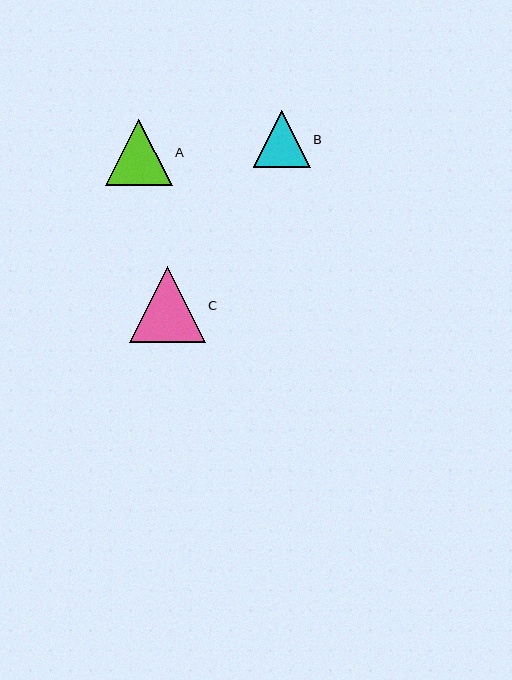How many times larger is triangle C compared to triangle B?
Triangle C is approximately 1.3 times the size of triangle B.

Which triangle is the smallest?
Triangle B is the smallest with a size of approximately 57 pixels.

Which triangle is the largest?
Triangle C is the largest with a size of approximately 76 pixels.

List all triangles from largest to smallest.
From largest to smallest: C, A, B.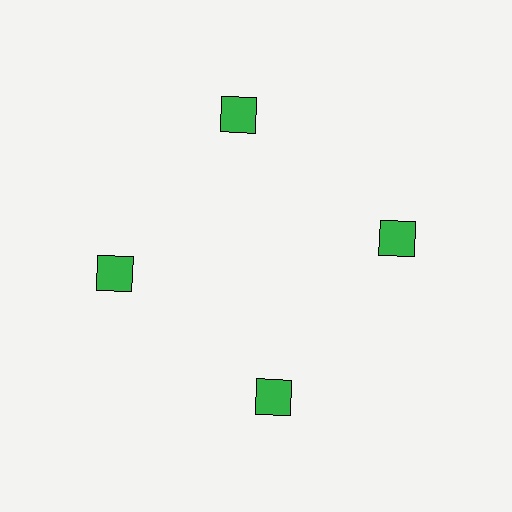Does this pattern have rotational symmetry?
Yes, this pattern has 4-fold rotational symmetry. It looks the same after rotating 90 degrees around the center.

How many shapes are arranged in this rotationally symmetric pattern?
There are 4 shapes, arranged in 4 groups of 1.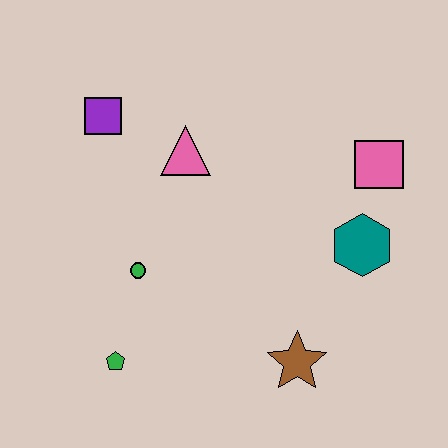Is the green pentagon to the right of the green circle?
No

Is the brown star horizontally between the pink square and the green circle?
Yes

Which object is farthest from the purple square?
The brown star is farthest from the purple square.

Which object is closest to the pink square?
The teal hexagon is closest to the pink square.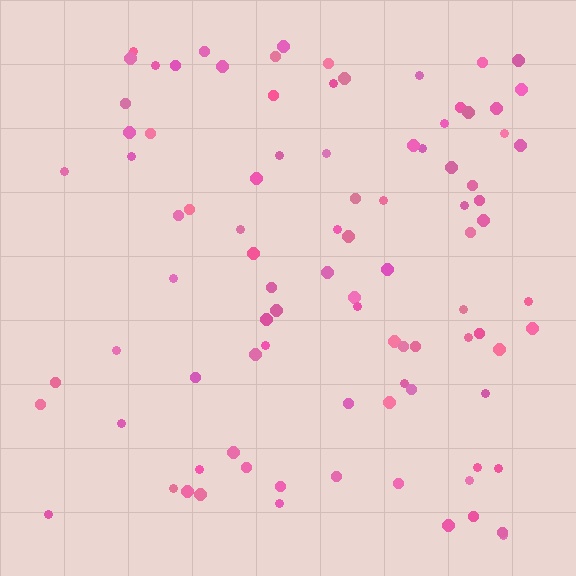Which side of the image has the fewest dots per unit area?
The left.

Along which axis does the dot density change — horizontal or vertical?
Horizontal.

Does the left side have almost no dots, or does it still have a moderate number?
Still a moderate number, just noticeably fewer than the right.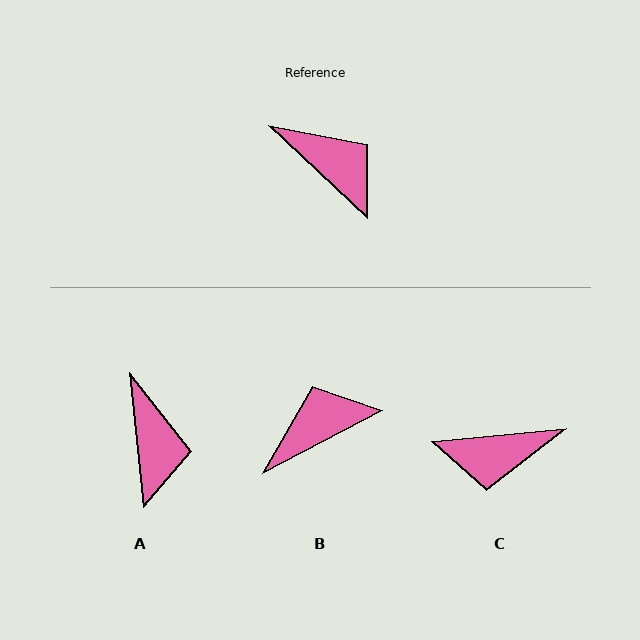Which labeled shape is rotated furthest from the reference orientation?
C, about 132 degrees away.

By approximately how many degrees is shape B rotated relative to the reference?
Approximately 71 degrees counter-clockwise.